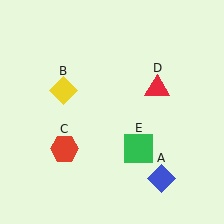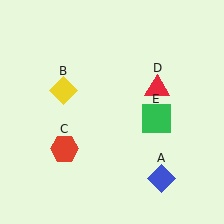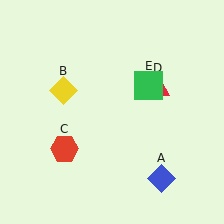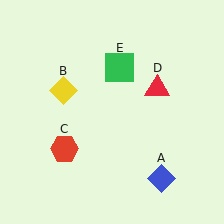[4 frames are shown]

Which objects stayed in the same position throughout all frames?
Blue diamond (object A) and yellow diamond (object B) and red hexagon (object C) and red triangle (object D) remained stationary.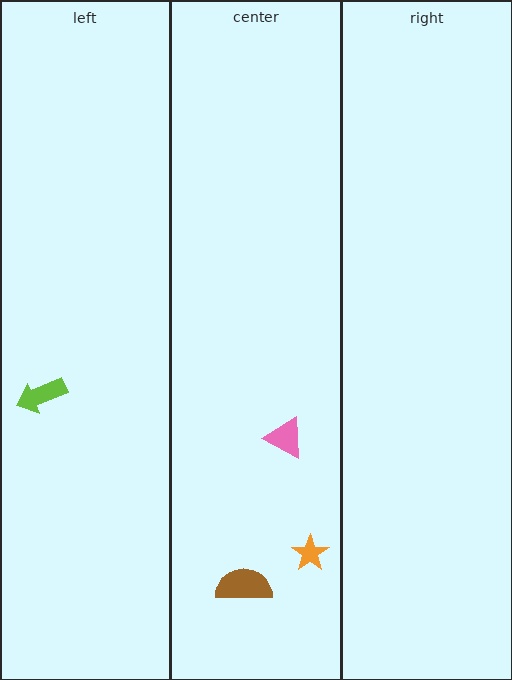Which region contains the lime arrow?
The left region.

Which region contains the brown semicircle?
The center region.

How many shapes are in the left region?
1.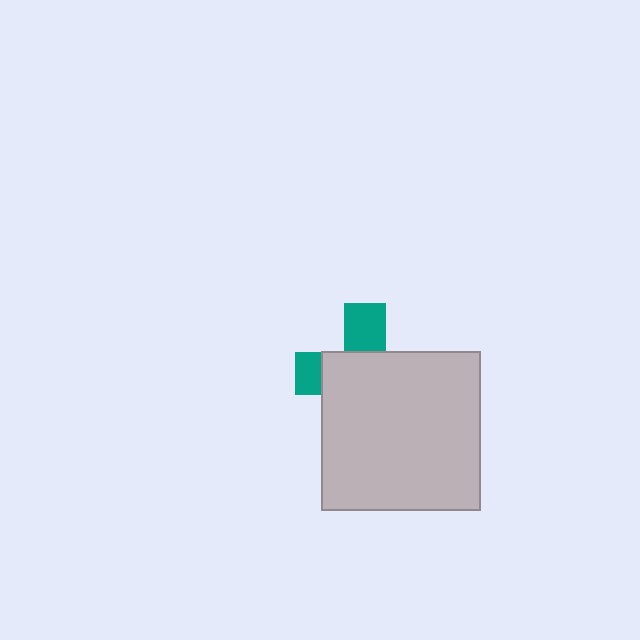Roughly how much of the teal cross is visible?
A small part of it is visible (roughly 31%).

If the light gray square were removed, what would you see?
You would see the complete teal cross.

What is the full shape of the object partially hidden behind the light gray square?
The partially hidden object is a teal cross.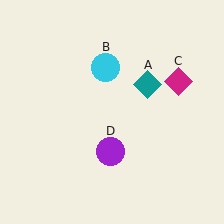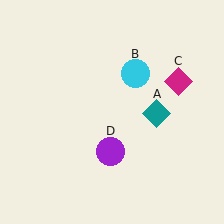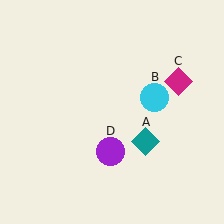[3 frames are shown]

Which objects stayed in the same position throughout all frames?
Magenta diamond (object C) and purple circle (object D) remained stationary.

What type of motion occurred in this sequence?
The teal diamond (object A), cyan circle (object B) rotated clockwise around the center of the scene.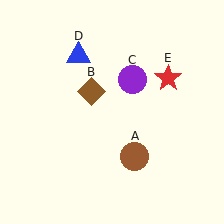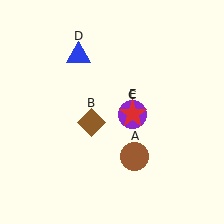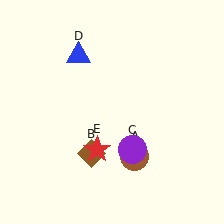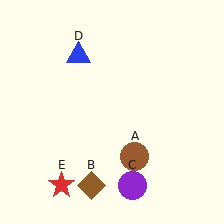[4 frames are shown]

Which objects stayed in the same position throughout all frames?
Brown circle (object A) and blue triangle (object D) remained stationary.